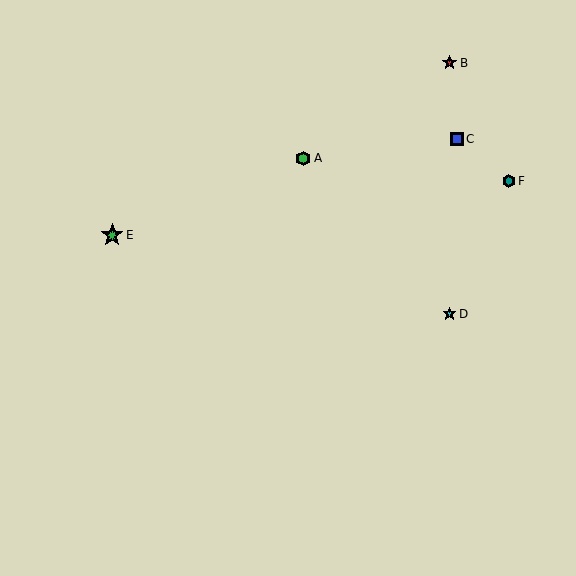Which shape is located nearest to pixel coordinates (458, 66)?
The red star (labeled B) at (449, 63) is nearest to that location.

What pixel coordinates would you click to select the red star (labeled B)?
Click at (449, 63) to select the red star B.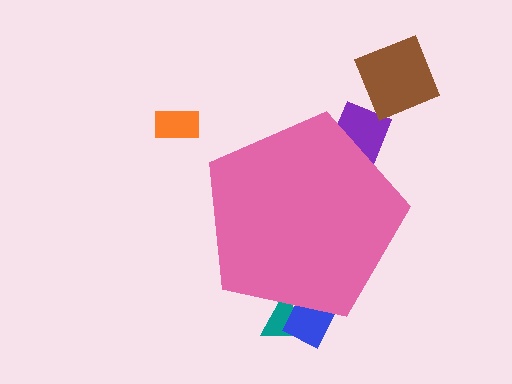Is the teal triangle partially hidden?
Yes, the teal triangle is partially hidden behind the pink pentagon.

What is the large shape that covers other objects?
A pink pentagon.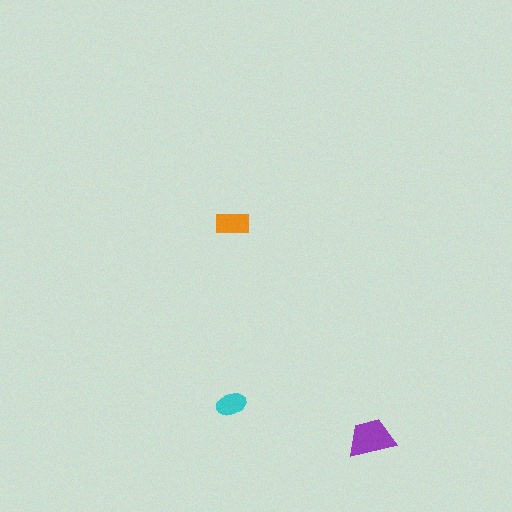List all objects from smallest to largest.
The cyan ellipse, the orange rectangle, the purple trapezoid.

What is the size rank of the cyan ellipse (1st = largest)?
3rd.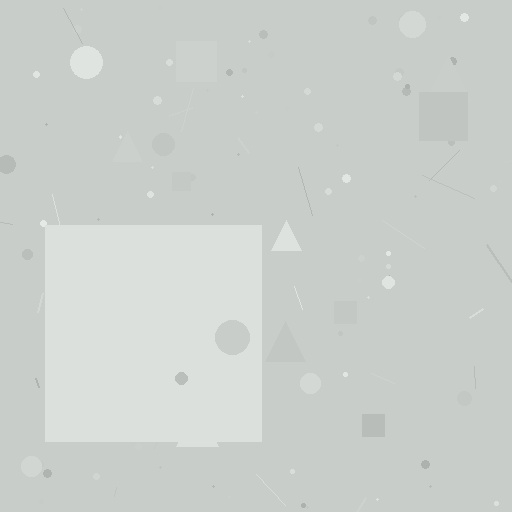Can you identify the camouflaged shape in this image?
The camouflaged shape is a square.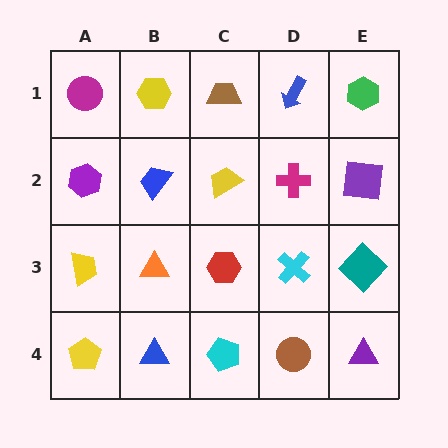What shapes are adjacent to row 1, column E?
A purple square (row 2, column E), a blue arrow (row 1, column D).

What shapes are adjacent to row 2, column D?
A blue arrow (row 1, column D), a cyan cross (row 3, column D), a yellow trapezoid (row 2, column C), a purple square (row 2, column E).